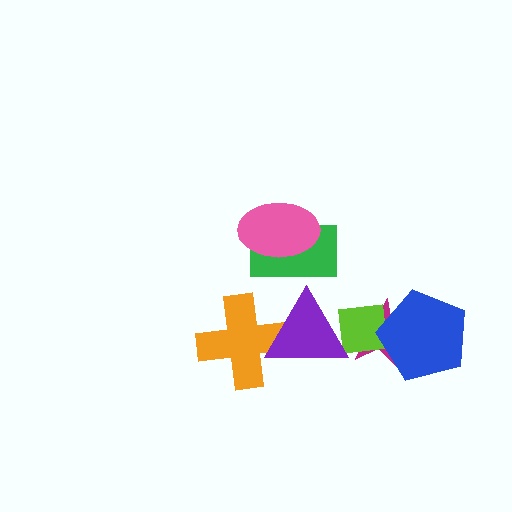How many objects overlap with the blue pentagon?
2 objects overlap with the blue pentagon.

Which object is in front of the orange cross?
The purple triangle is in front of the orange cross.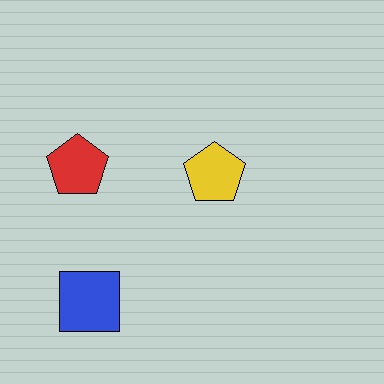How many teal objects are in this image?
There are no teal objects.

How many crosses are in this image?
There are no crosses.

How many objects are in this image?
There are 3 objects.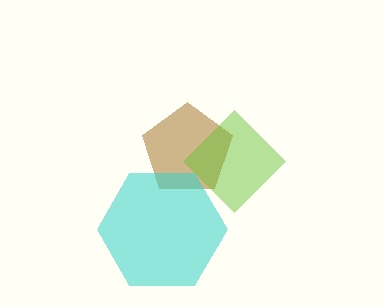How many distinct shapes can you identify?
There are 3 distinct shapes: a brown pentagon, a cyan hexagon, a lime diamond.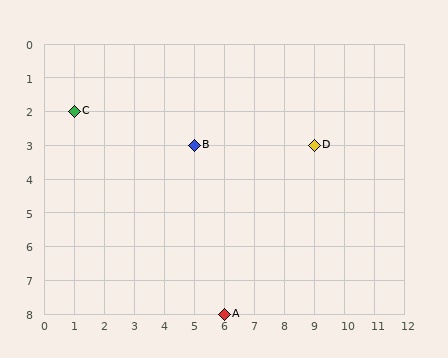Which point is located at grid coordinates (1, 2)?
Point C is at (1, 2).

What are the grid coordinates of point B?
Point B is at grid coordinates (5, 3).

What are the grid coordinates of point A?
Point A is at grid coordinates (6, 8).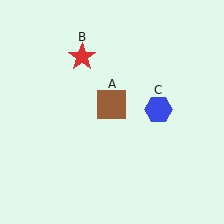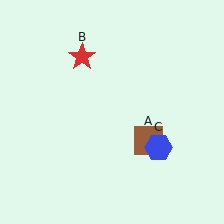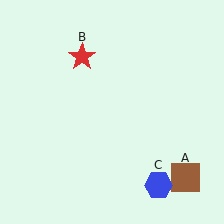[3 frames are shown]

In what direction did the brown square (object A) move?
The brown square (object A) moved down and to the right.